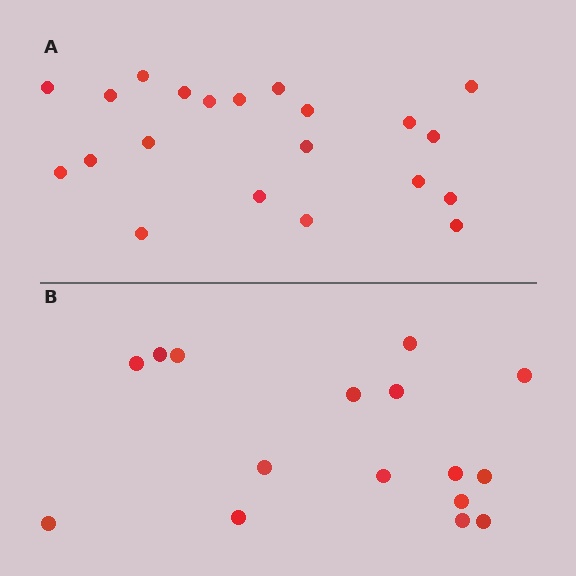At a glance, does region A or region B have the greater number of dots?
Region A (the top region) has more dots.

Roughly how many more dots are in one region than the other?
Region A has about 5 more dots than region B.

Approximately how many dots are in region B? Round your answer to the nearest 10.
About 20 dots. (The exact count is 16, which rounds to 20.)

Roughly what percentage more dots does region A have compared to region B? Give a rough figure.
About 30% more.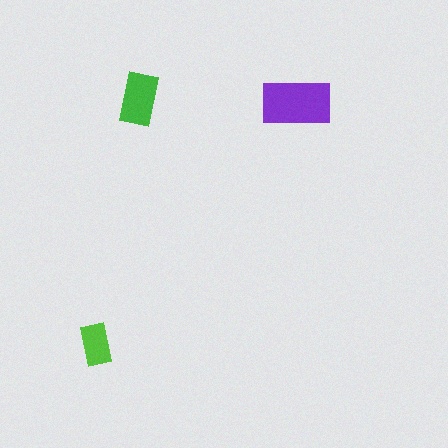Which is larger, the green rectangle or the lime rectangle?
The green one.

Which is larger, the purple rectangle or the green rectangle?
The purple one.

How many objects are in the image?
There are 3 objects in the image.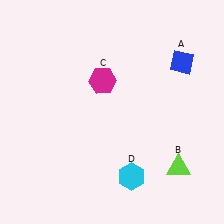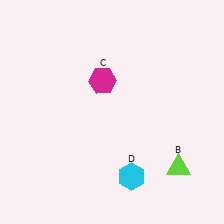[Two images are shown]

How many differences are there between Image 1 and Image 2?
There is 1 difference between the two images.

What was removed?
The blue diamond (A) was removed in Image 2.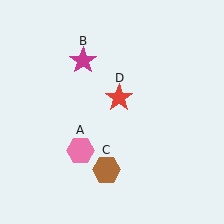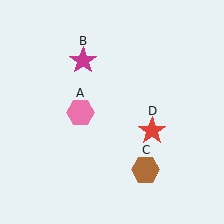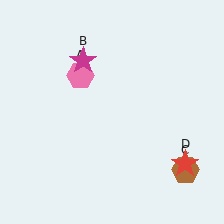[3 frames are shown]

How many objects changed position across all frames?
3 objects changed position: pink hexagon (object A), brown hexagon (object C), red star (object D).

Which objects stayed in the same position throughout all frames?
Magenta star (object B) remained stationary.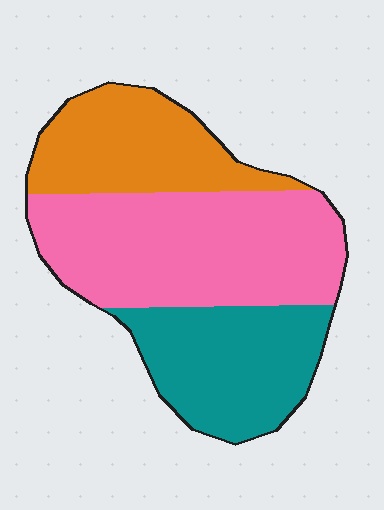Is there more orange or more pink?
Pink.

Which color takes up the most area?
Pink, at roughly 45%.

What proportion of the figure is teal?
Teal takes up between a quarter and a half of the figure.